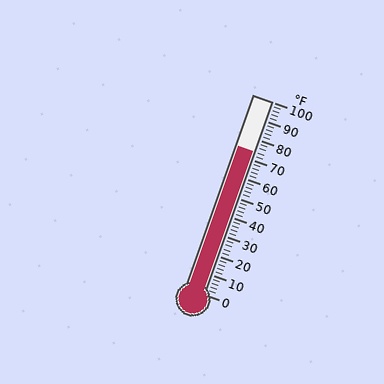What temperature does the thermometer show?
The thermometer shows approximately 74°F.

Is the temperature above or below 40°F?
The temperature is above 40°F.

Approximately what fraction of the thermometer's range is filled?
The thermometer is filled to approximately 75% of its range.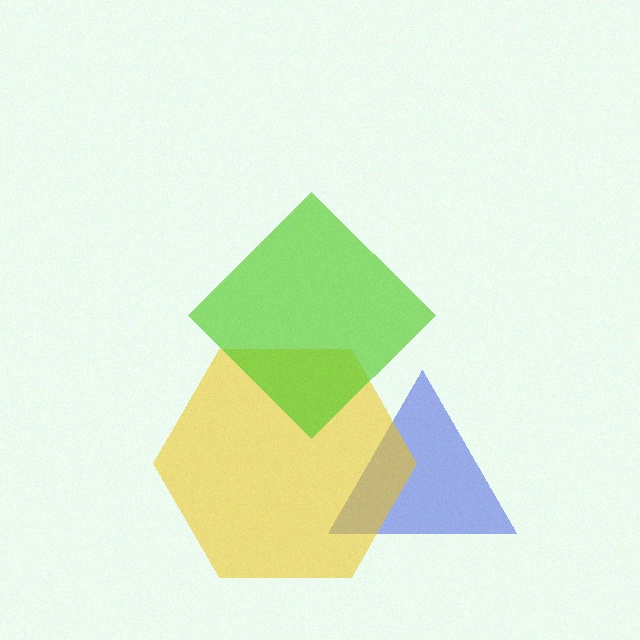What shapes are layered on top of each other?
The layered shapes are: a blue triangle, a yellow hexagon, a lime diamond.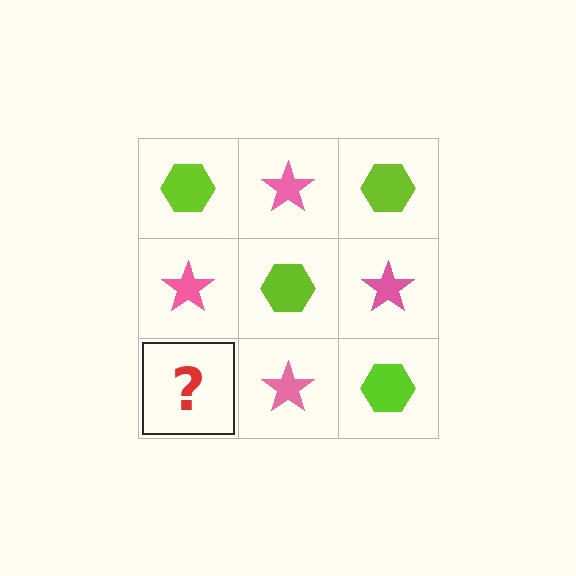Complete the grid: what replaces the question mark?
The question mark should be replaced with a lime hexagon.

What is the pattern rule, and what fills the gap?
The rule is that it alternates lime hexagon and pink star in a checkerboard pattern. The gap should be filled with a lime hexagon.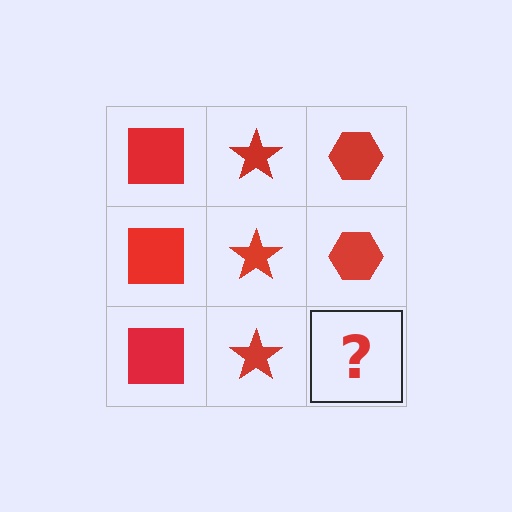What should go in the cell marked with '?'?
The missing cell should contain a red hexagon.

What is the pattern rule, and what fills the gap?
The rule is that each column has a consistent shape. The gap should be filled with a red hexagon.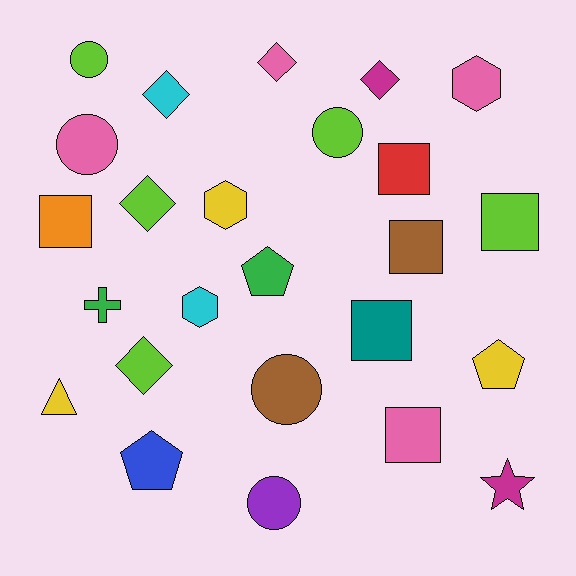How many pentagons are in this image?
There are 3 pentagons.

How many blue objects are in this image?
There is 1 blue object.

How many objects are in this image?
There are 25 objects.